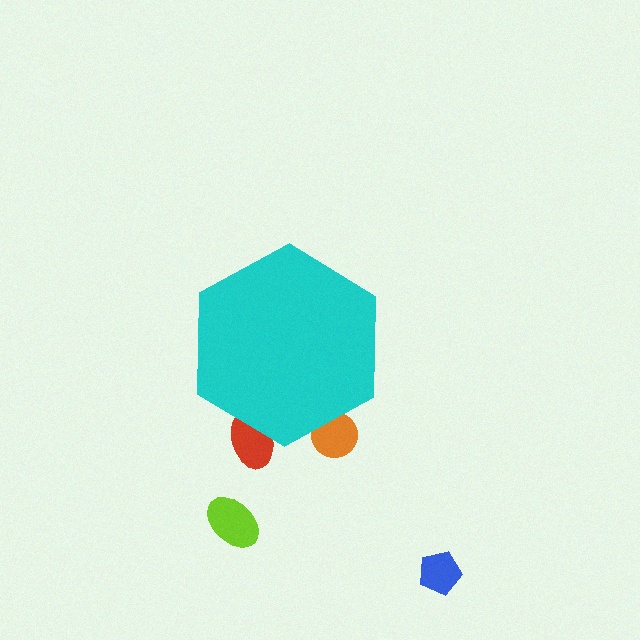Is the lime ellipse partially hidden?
No, the lime ellipse is fully visible.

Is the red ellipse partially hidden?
Yes, the red ellipse is partially hidden behind the cyan hexagon.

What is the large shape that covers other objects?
A cyan hexagon.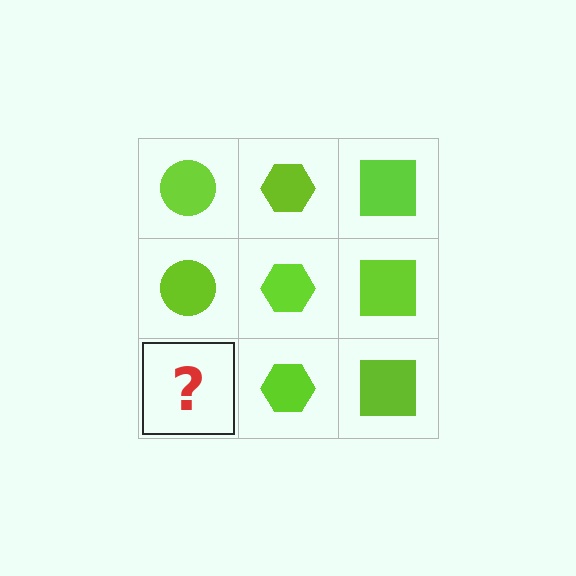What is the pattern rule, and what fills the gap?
The rule is that each column has a consistent shape. The gap should be filled with a lime circle.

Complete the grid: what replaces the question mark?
The question mark should be replaced with a lime circle.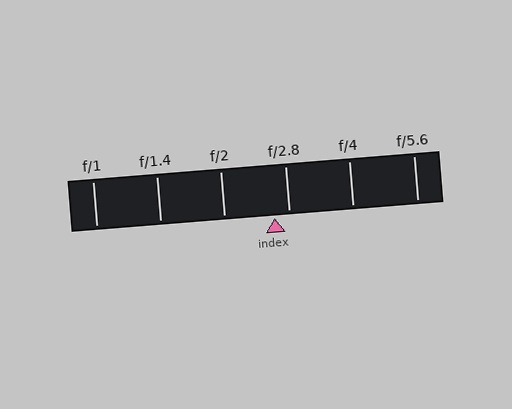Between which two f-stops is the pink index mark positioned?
The index mark is between f/2 and f/2.8.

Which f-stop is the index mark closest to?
The index mark is closest to f/2.8.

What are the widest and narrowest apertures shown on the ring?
The widest aperture shown is f/1 and the narrowest is f/5.6.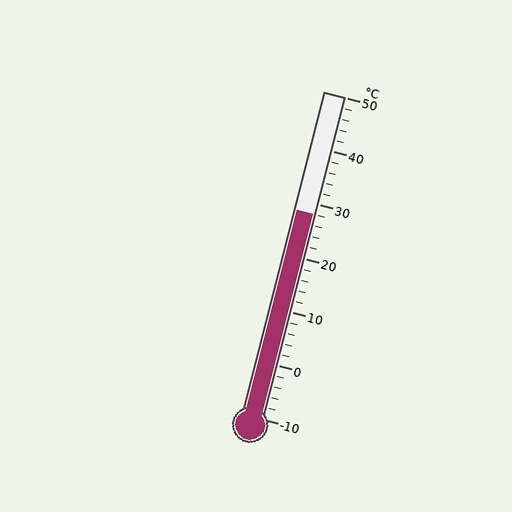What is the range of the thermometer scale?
The thermometer scale ranges from -10°C to 50°C.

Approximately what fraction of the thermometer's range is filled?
The thermometer is filled to approximately 65% of its range.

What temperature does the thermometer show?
The thermometer shows approximately 28°C.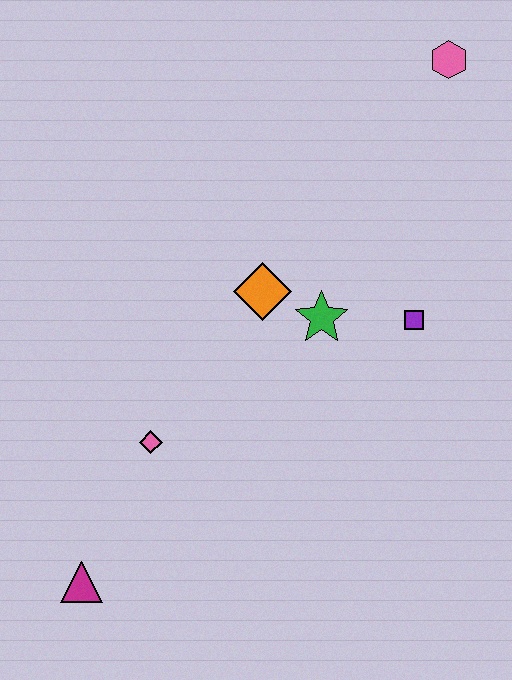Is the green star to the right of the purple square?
No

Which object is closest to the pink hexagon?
The purple square is closest to the pink hexagon.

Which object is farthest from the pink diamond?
The pink hexagon is farthest from the pink diamond.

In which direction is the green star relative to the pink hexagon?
The green star is below the pink hexagon.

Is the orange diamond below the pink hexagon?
Yes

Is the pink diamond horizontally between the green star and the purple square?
No